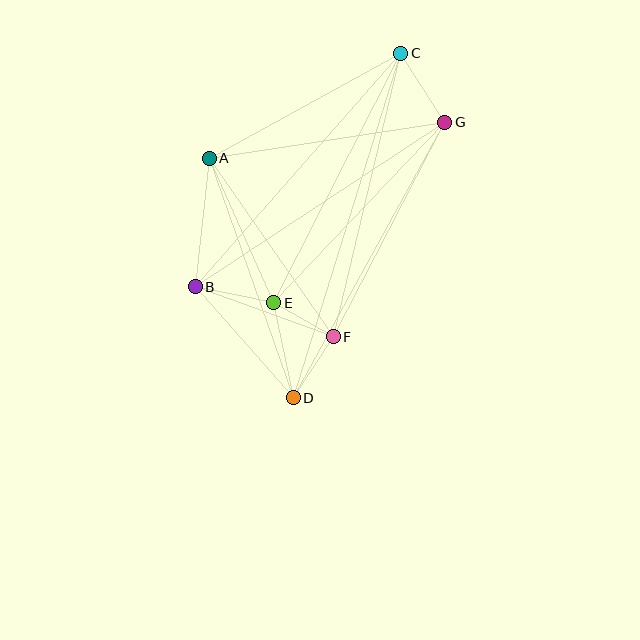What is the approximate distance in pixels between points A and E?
The distance between A and E is approximately 158 pixels.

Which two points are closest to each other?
Points E and F are closest to each other.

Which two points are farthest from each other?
Points C and D are farthest from each other.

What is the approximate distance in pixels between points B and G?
The distance between B and G is approximately 299 pixels.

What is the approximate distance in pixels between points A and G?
The distance between A and G is approximately 238 pixels.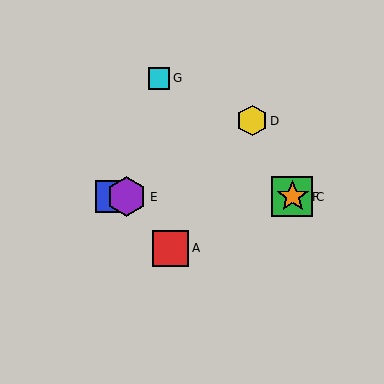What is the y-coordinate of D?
Object D is at y≈121.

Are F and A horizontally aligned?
No, F is at y≈197 and A is at y≈248.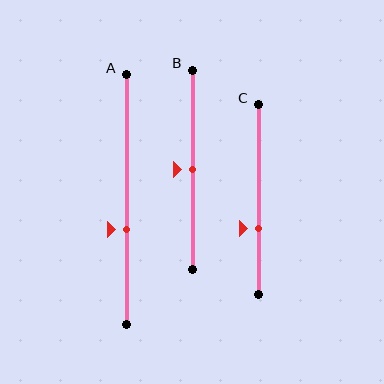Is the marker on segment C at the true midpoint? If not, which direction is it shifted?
No, the marker on segment C is shifted downward by about 15% of the segment length.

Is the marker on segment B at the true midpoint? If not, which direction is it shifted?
Yes, the marker on segment B is at the true midpoint.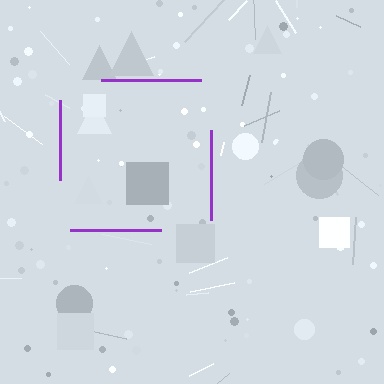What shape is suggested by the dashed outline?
The dashed outline suggests a square.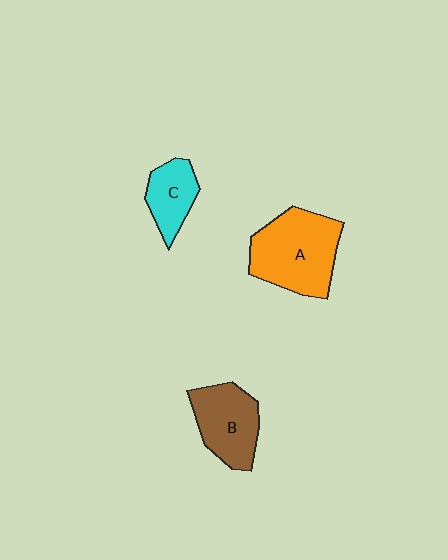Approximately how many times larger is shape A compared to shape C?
Approximately 2.0 times.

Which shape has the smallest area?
Shape C (cyan).